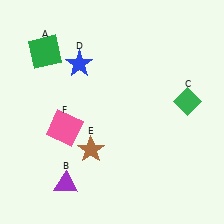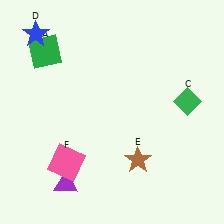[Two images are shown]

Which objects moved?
The objects that moved are: the blue star (D), the brown star (E), the pink square (F).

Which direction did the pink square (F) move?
The pink square (F) moved down.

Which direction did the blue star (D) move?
The blue star (D) moved left.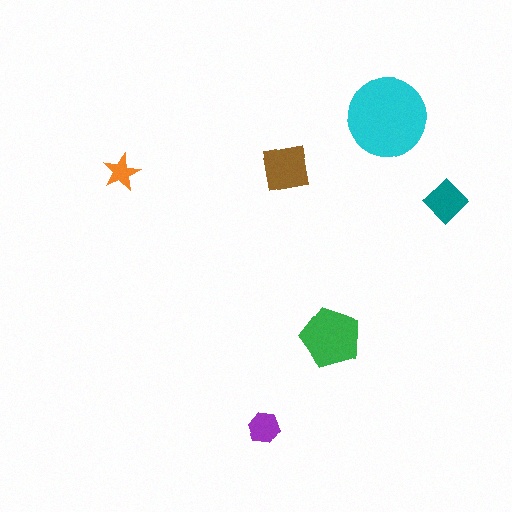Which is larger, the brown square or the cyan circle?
The cyan circle.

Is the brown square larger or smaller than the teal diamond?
Larger.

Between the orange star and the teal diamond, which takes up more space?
The teal diamond.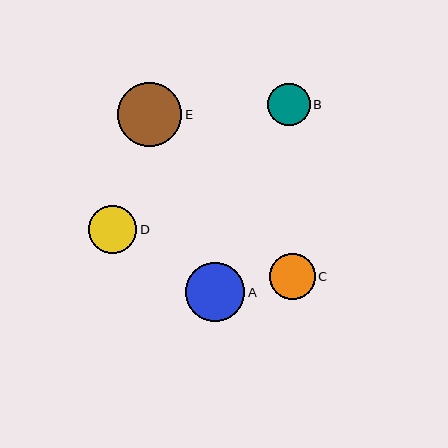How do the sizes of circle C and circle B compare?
Circle C and circle B are approximately the same size.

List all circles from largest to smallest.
From largest to smallest: E, A, D, C, B.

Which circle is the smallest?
Circle B is the smallest with a size of approximately 42 pixels.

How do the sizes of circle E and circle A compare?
Circle E and circle A are approximately the same size.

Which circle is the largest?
Circle E is the largest with a size of approximately 64 pixels.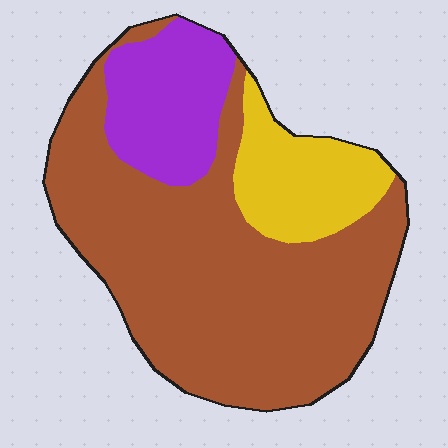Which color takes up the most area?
Brown, at roughly 65%.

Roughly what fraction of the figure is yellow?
Yellow covers 16% of the figure.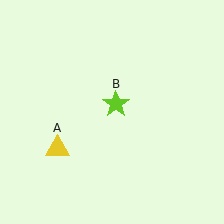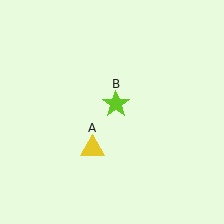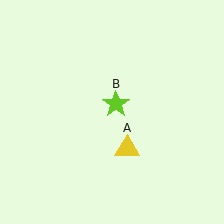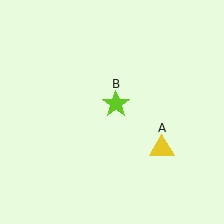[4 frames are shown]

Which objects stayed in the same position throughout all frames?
Lime star (object B) remained stationary.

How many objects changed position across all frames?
1 object changed position: yellow triangle (object A).